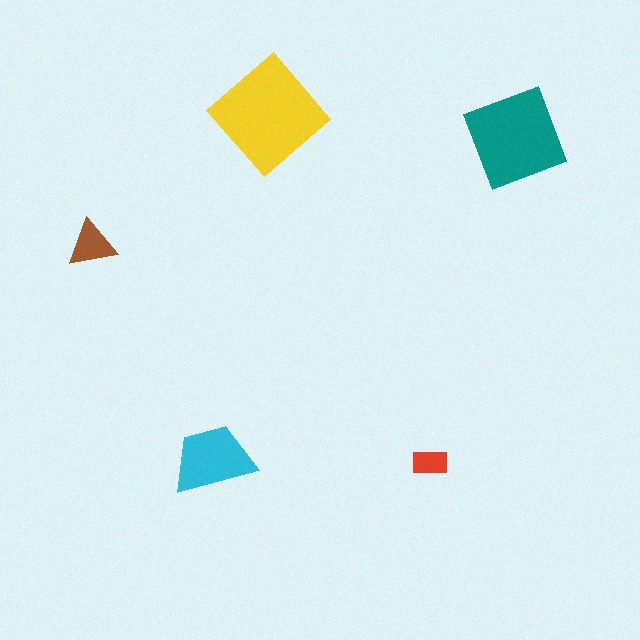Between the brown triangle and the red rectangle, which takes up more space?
The brown triangle.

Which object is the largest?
The yellow diamond.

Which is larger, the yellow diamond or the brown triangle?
The yellow diamond.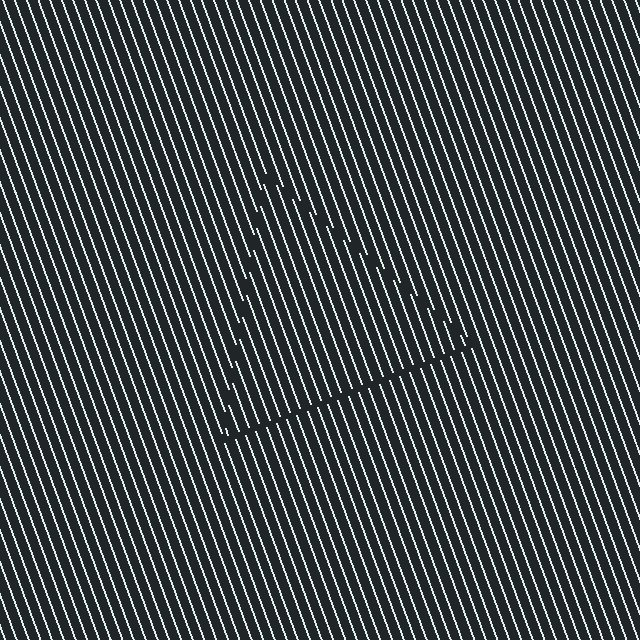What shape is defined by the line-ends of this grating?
An illusory triangle. The interior of the shape contains the same grating, shifted by half a period — the contour is defined by the phase discontinuity where line-ends from the inner and outer gratings abut.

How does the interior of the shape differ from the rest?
The interior of the shape contains the same grating, shifted by half a period — the contour is defined by the phase discontinuity where line-ends from the inner and outer gratings abut.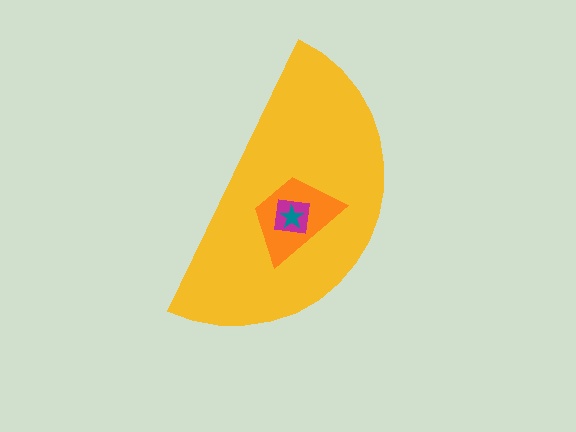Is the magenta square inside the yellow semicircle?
Yes.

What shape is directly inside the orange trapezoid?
The magenta square.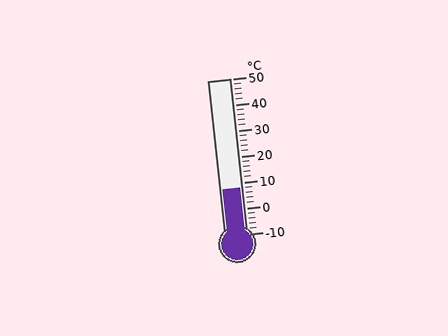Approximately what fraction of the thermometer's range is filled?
The thermometer is filled to approximately 30% of its range.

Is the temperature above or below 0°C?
The temperature is above 0°C.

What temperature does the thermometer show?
The thermometer shows approximately 8°C.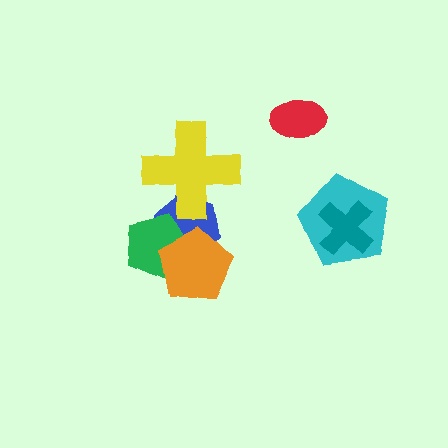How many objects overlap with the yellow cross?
1 object overlaps with the yellow cross.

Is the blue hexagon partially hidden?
Yes, it is partially covered by another shape.